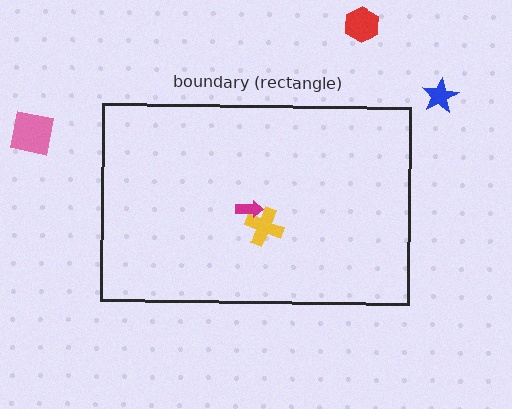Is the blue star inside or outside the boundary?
Outside.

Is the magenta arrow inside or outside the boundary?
Inside.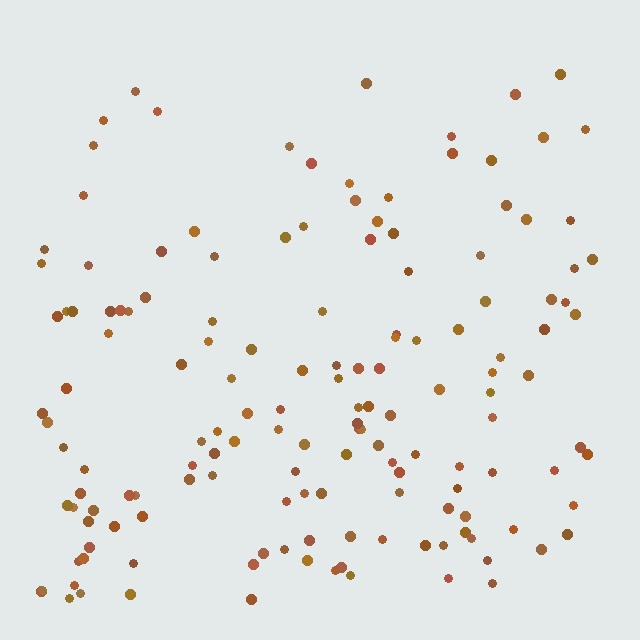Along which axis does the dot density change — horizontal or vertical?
Vertical.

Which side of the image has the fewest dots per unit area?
The top.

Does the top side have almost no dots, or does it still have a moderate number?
Still a moderate number, just noticeably fewer than the bottom.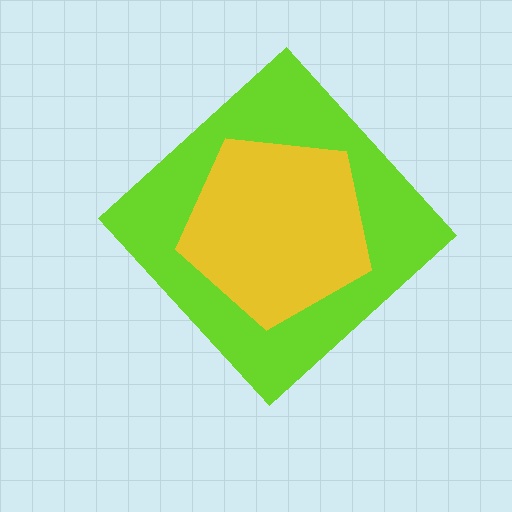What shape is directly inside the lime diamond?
The yellow pentagon.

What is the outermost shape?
The lime diamond.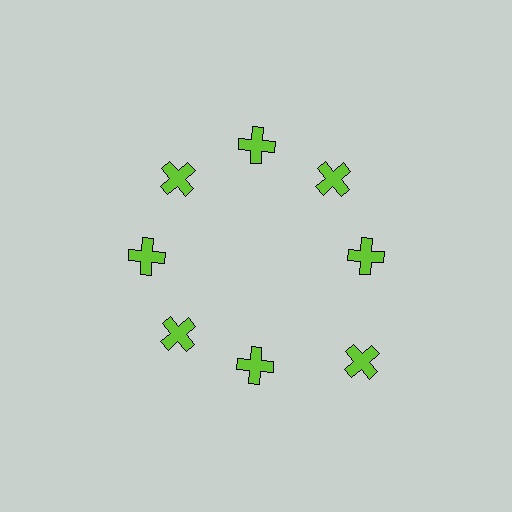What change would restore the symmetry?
The symmetry would be restored by moving it inward, back onto the ring so that all 8 crosses sit at equal angles and equal distance from the center.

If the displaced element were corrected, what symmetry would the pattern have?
It would have 8-fold rotational symmetry — the pattern would map onto itself every 45 degrees.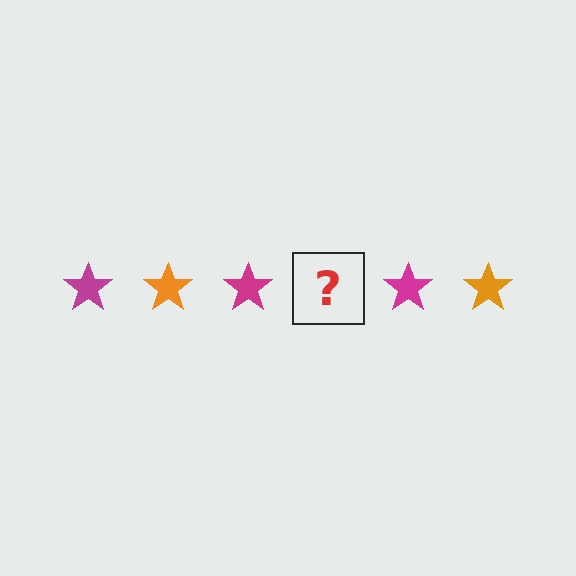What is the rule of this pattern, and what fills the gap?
The rule is that the pattern cycles through magenta, orange stars. The gap should be filled with an orange star.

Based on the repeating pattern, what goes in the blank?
The blank should be an orange star.